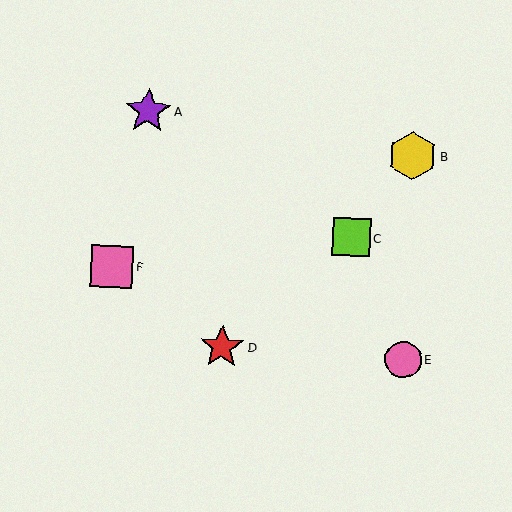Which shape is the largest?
The yellow hexagon (labeled B) is the largest.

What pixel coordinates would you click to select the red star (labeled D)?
Click at (222, 347) to select the red star D.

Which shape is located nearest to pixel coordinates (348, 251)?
The lime square (labeled C) at (352, 237) is nearest to that location.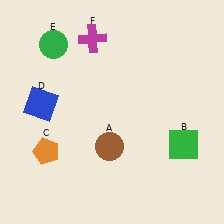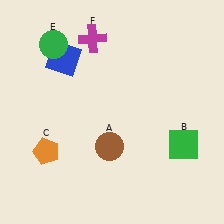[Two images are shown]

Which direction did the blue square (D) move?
The blue square (D) moved up.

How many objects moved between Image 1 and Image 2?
1 object moved between the two images.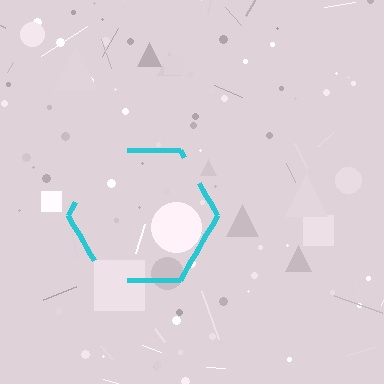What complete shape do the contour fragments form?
The contour fragments form a hexagon.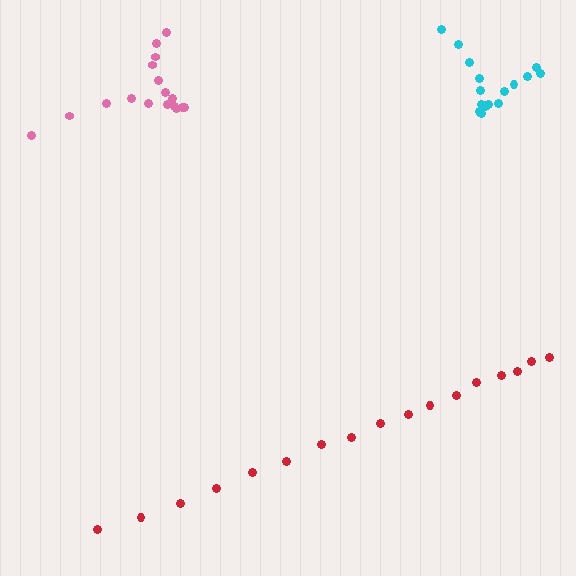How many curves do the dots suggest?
There are 3 distinct paths.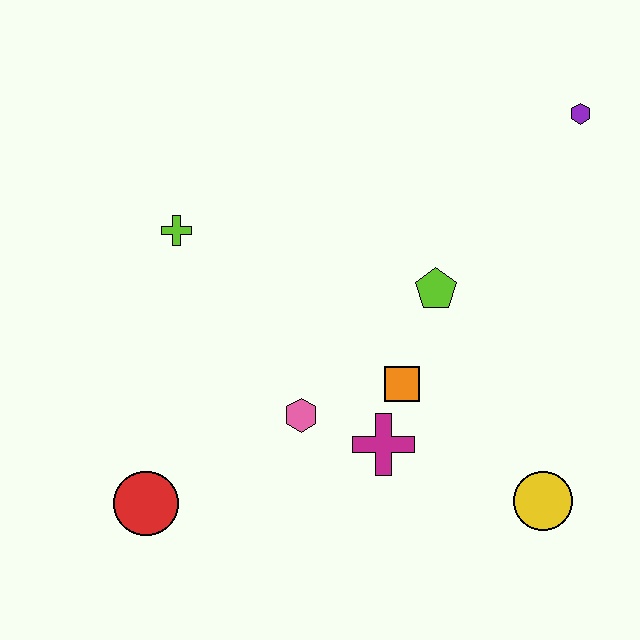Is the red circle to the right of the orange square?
No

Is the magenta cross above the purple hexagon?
No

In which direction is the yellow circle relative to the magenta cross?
The yellow circle is to the right of the magenta cross.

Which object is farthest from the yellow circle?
The lime cross is farthest from the yellow circle.